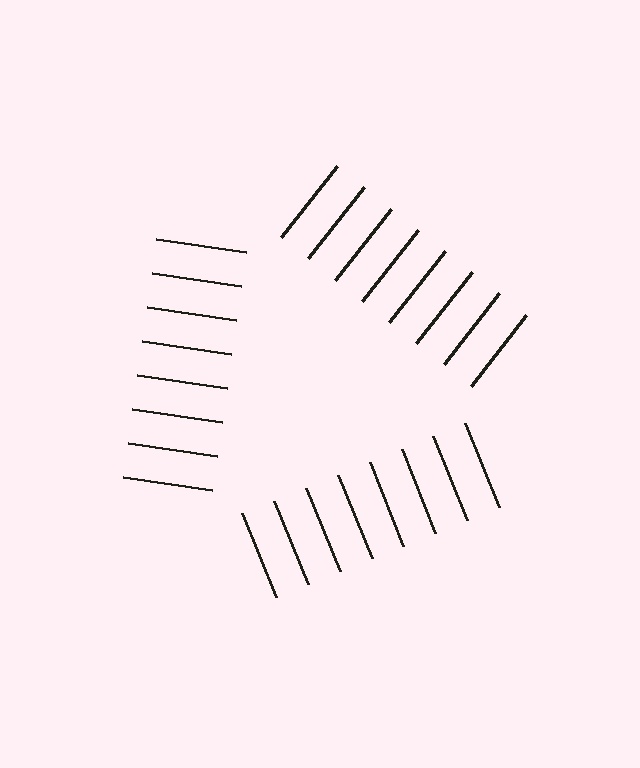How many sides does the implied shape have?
3 sides — the line-ends trace a triangle.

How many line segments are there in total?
24 — 8 along each of the 3 edges.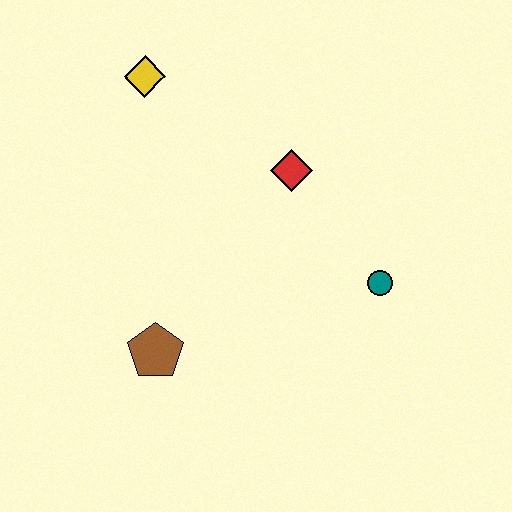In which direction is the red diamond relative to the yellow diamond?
The red diamond is to the right of the yellow diamond.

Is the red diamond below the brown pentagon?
No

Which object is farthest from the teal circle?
The yellow diamond is farthest from the teal circle.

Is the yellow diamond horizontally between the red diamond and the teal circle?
No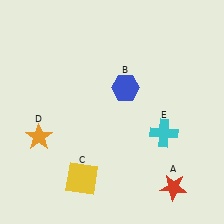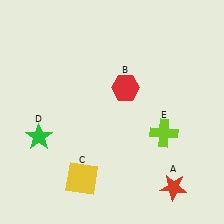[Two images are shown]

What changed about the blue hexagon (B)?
In Image 1, B is blue. In Image 2, it changed to red.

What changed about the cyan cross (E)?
In Image 1, E is cyan. In Image 2, it changed to lime.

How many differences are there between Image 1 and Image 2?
There are 3 differences between the two images.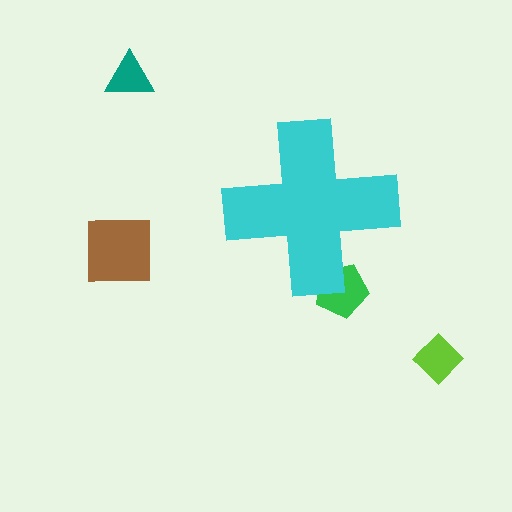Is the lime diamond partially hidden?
No, the lime diamond is fully visible.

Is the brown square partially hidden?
No, the brown square is fully visible.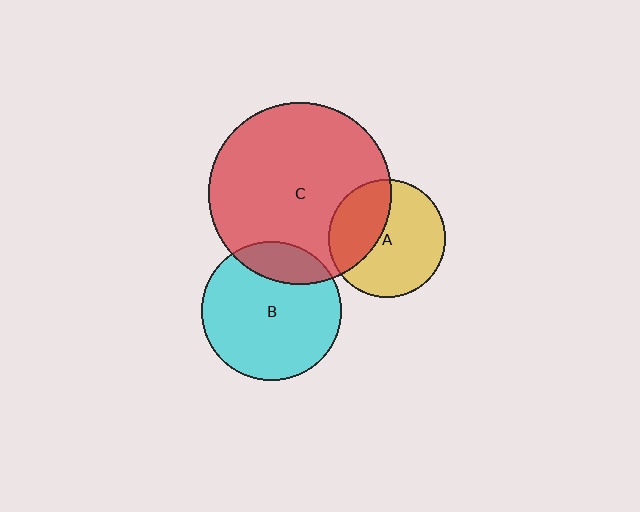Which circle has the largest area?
Circle C (red).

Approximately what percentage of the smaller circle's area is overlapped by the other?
Approximately 20%.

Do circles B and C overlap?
Yes.